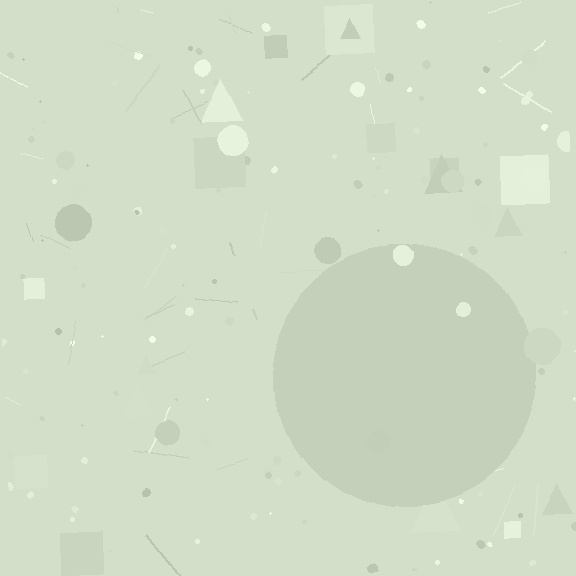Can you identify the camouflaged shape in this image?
The camouflaged shape is a circle.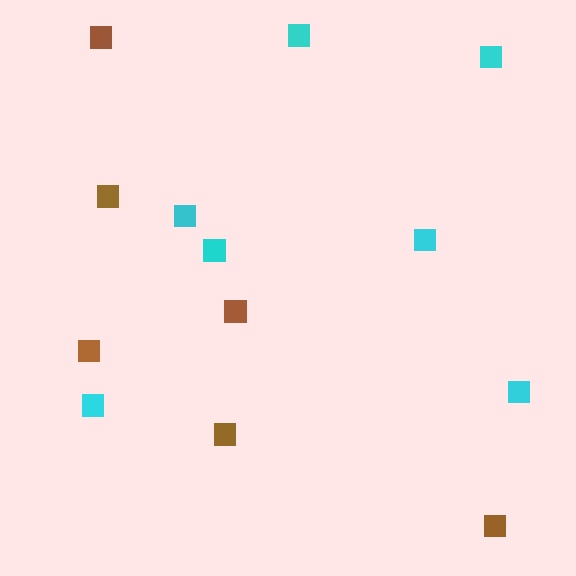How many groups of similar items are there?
There are 2 groups: one group of brown squares (6) and one group of cyan squares (7).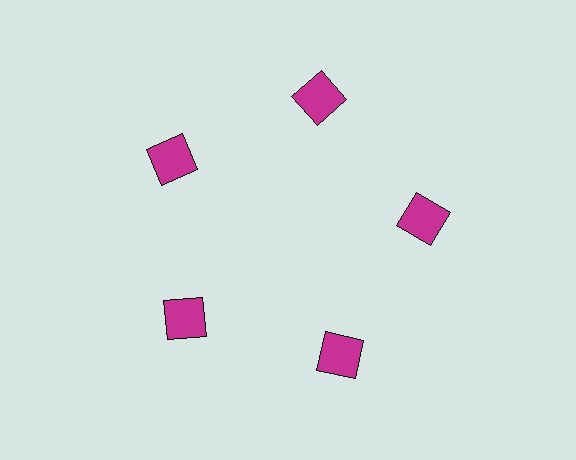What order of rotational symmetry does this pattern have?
This pattern has 5-fold rotational symmetry.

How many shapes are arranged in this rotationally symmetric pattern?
There are 5 shapes, arranged in 5 groups of 1.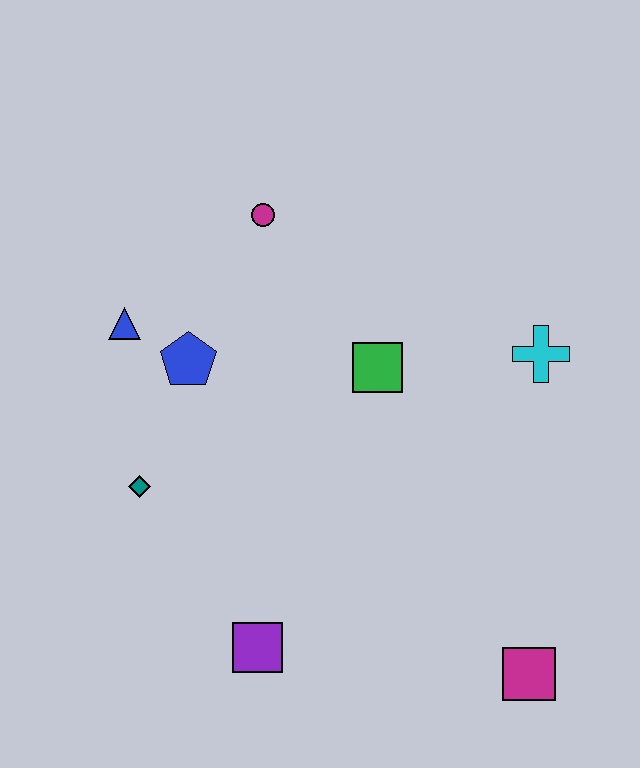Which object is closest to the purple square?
The teal diamond is closest to the purple square.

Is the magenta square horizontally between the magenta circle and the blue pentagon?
No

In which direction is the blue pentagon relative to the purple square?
The blue pentagon is above the purple square.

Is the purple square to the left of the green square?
Yes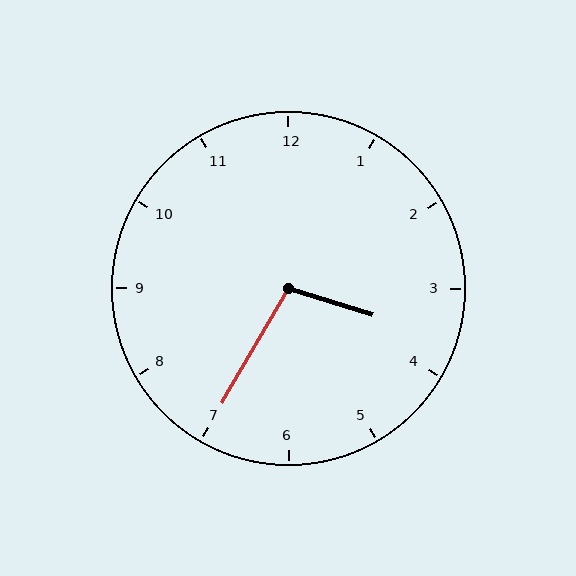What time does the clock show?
3:35.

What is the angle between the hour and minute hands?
Approximately 102 degrees.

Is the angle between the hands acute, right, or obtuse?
It is obtuse.